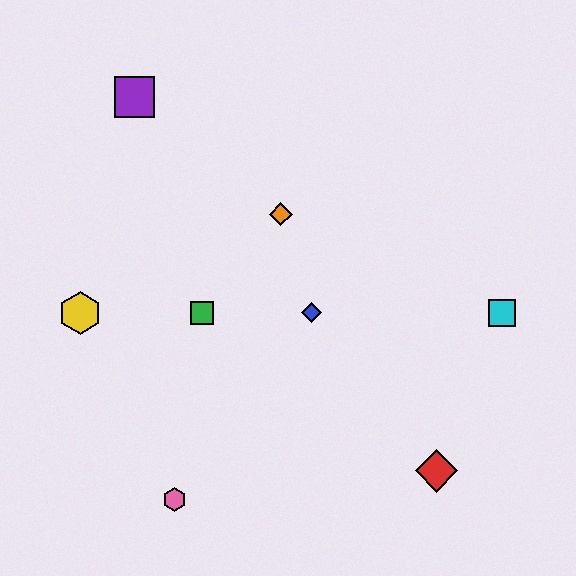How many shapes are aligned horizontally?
4 shapes (the blue diamond, the green square, the yellow hexagon, the cyan square) are aligned horizontally.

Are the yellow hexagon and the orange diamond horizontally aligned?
No, the yellow hexagon is at y≈313 and the orange diamond is at y≈214.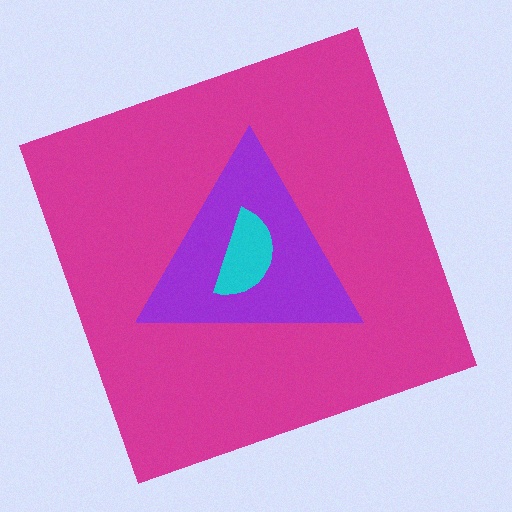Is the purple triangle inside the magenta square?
Yes.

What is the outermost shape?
The magenta square.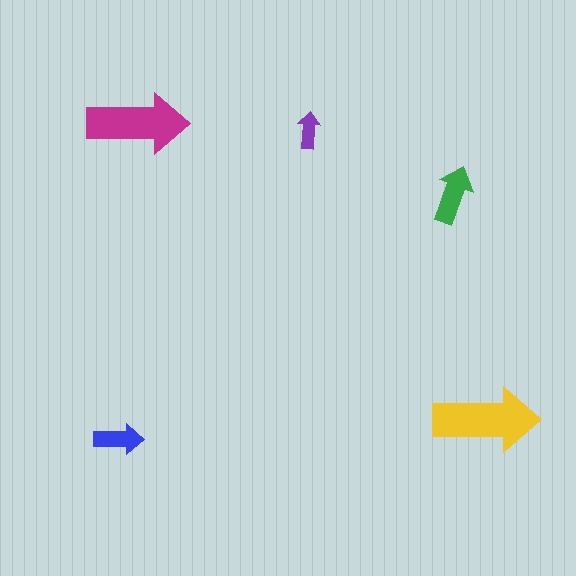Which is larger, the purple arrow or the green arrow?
The green one.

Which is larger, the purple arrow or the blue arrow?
The blue one.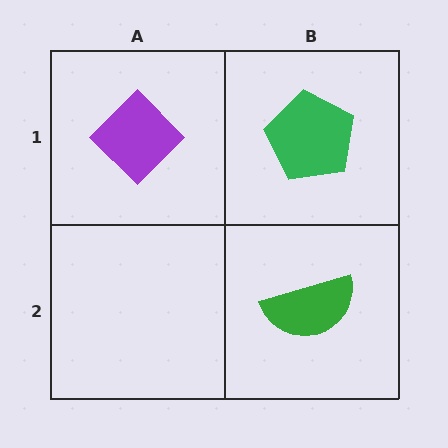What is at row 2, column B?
A green semicircle.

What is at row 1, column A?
A purple diamond.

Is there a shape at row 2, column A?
No, that cell is empty.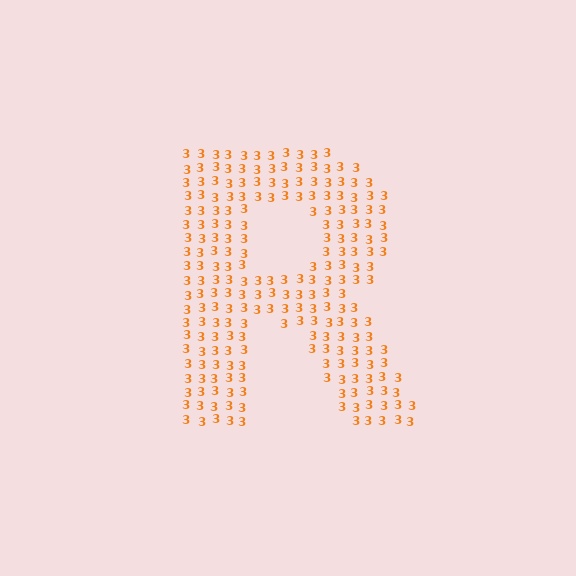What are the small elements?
The small elements are digit 3's.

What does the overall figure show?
The overall figure shows the letter R.